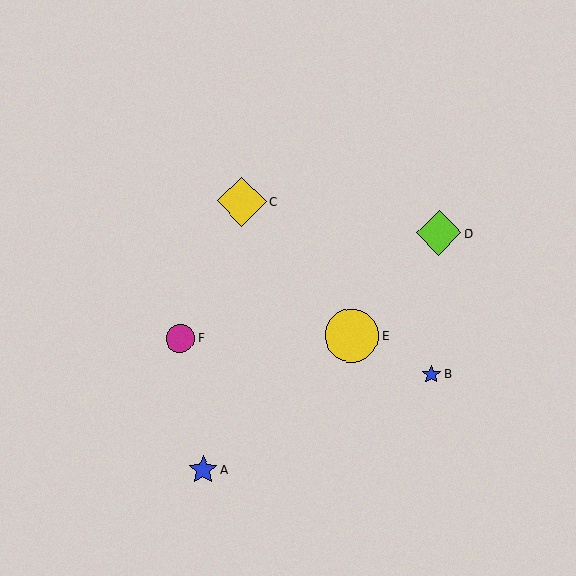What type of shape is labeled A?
Shape A is a blue star.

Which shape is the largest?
The yellow circle (labeled E) is the largest.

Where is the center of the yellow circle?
The center of the yellow circle is at (352, 336).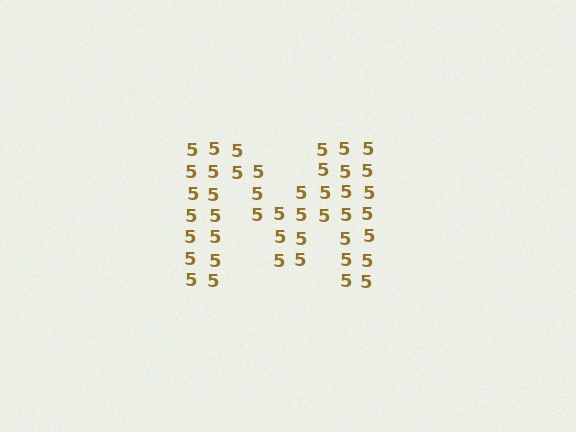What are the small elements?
The small elements are digit 5's.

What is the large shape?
The large shape is the letter M.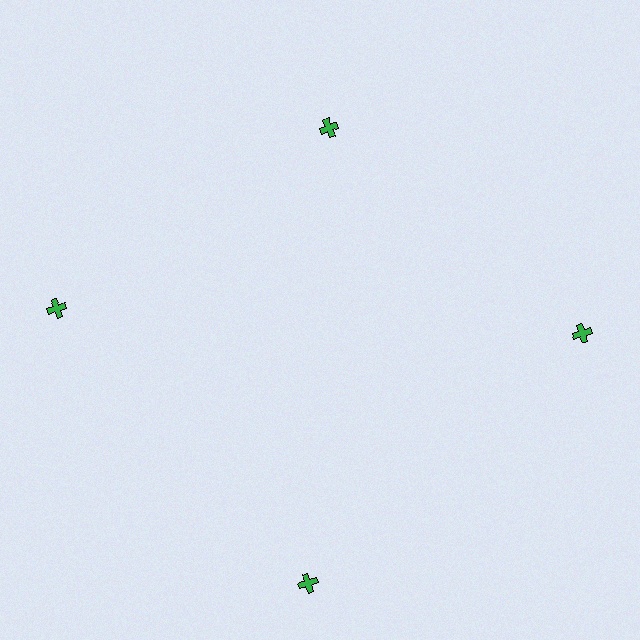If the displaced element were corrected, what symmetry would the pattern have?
It would have 4-fold rotational symmetry — the pattern would map onto itself every 90 degrees.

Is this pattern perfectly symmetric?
No. The 4 green crosses are arranged in a ring, but one element near the 12 o'clock position is pulled inward toward the center, breaking the 4-fold rotational symmetry.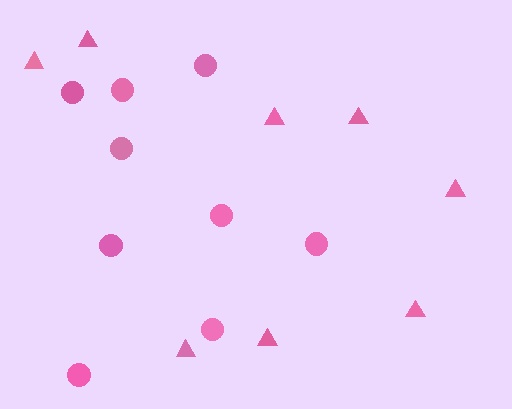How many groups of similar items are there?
There are 2 groups: one group of triangles (8) and one group of circles (9).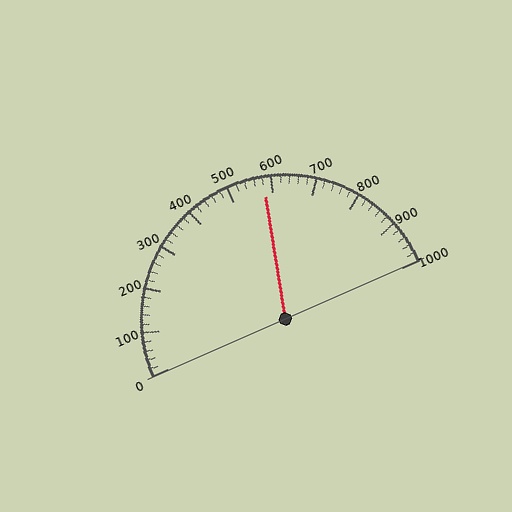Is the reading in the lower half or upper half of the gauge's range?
The reading is in the upper half of the range (0 to 1000).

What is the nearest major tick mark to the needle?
The nearest major tick mark is 600.